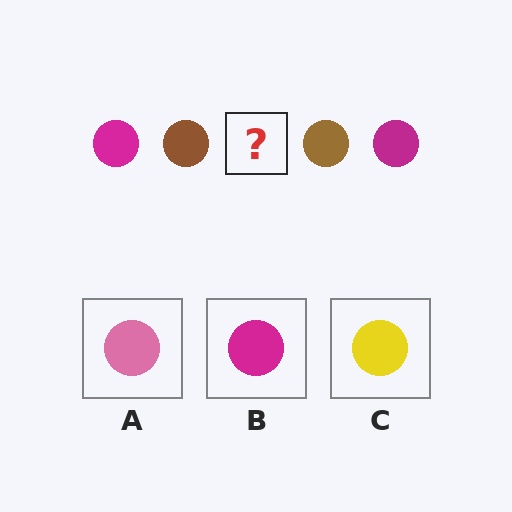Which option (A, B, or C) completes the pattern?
B.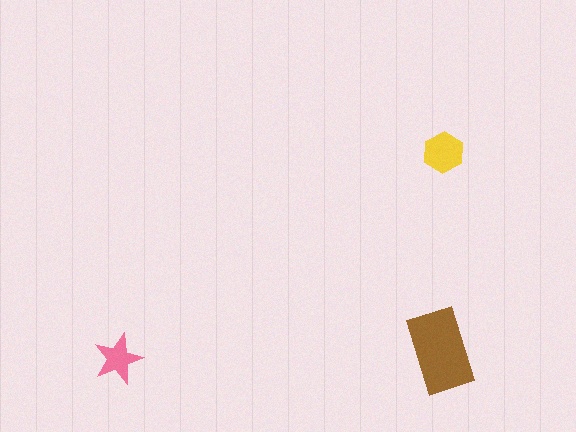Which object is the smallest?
The pink star.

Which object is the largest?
The brown rectangle.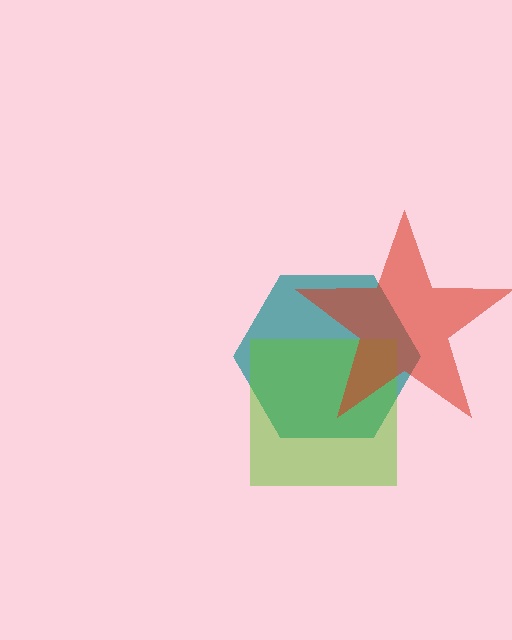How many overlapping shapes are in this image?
There are 3 overlapping shapes in the image.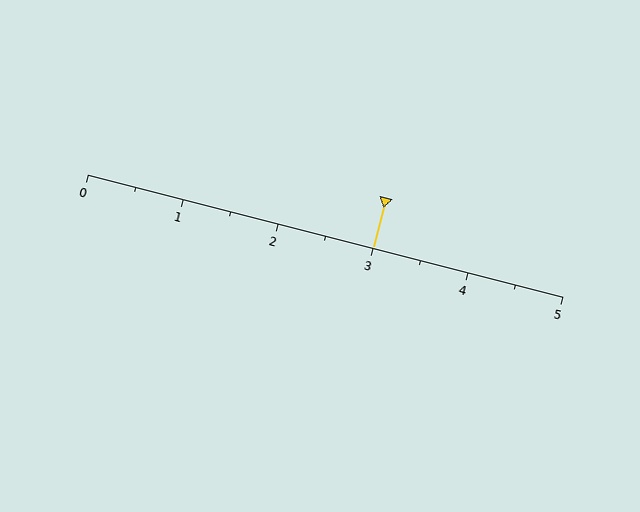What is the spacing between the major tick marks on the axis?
The major ticks are spaced 1 apart.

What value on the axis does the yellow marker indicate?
The marker indicates approximately 3.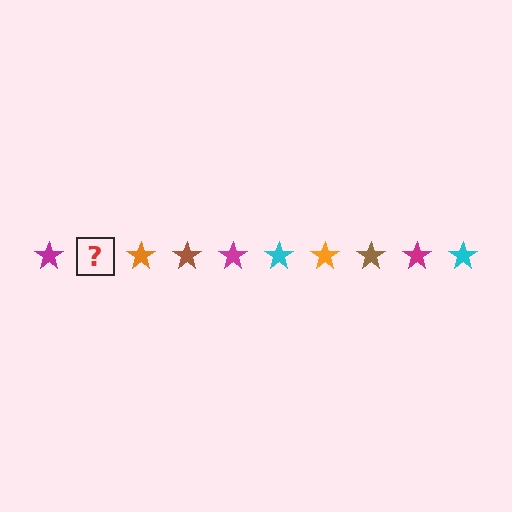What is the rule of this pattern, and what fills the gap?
The rule is that the pattern cycles through magenta, cyan, orange, brown stars. The gap should be filled with a cyan star.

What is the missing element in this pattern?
The missing element is a cyan star.